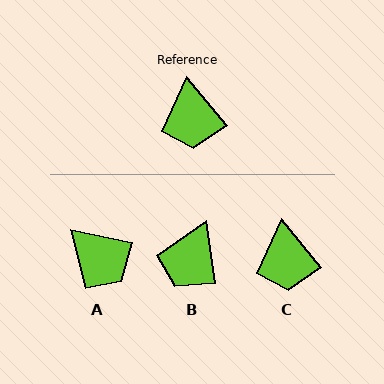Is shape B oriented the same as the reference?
No, it is off by about 31 degrees.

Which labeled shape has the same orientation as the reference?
C.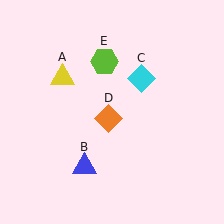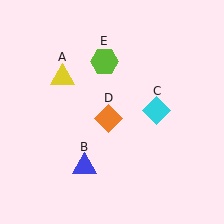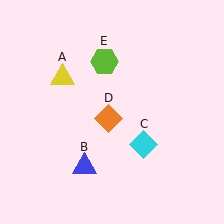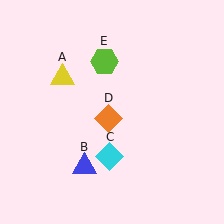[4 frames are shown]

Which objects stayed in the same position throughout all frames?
Yellow triangle (object A) and blue triangle (object B) and orange diamond (object D) and lime hexagon (object E) remained stationary.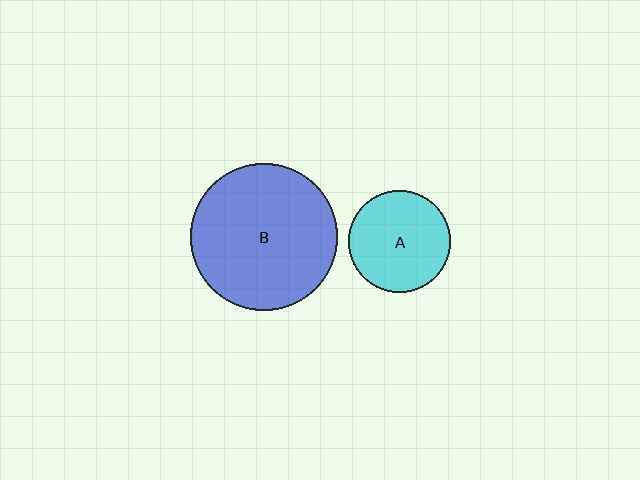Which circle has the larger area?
Circle B (blue).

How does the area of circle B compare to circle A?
Approximately 2.1 times.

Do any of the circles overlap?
No, none of the circles overlap.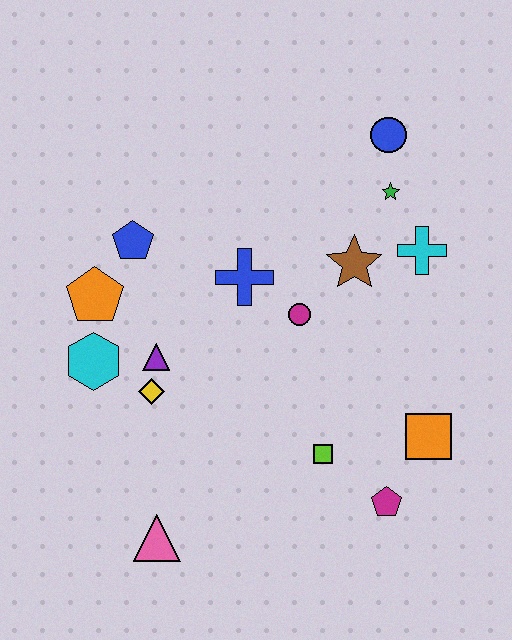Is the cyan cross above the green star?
No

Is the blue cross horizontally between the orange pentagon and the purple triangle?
No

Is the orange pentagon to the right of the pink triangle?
No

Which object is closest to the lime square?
The magenta pentagon is closest to the lime square.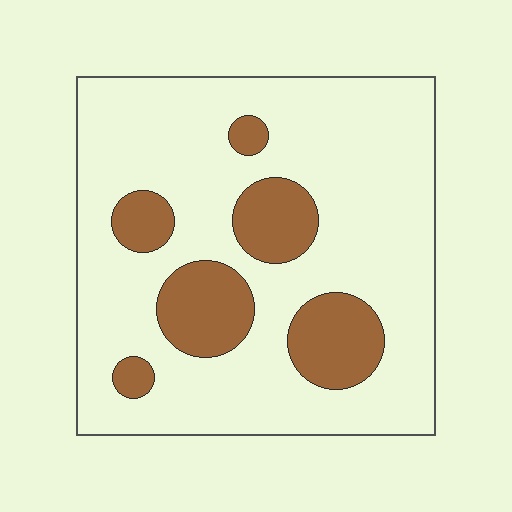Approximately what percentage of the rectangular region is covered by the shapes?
Approximately 20%.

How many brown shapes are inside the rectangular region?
6.